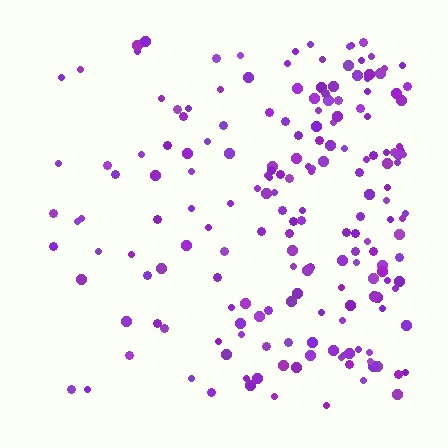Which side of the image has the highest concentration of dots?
The right.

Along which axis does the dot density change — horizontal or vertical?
Horizontal.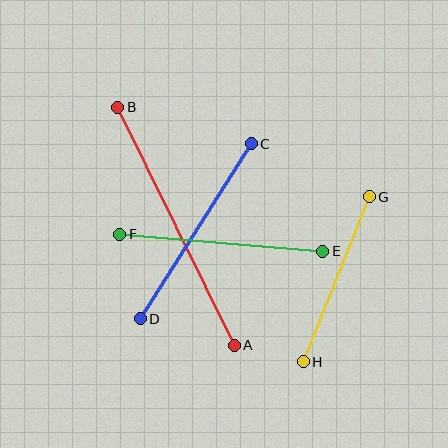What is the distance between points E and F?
The distance is approximately 204 pixels.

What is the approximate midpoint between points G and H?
The midpoint is at approximately (336, 279) pixels.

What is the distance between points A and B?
The distance is approximately 265 pixels.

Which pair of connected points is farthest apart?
Points A and B are farthest apart.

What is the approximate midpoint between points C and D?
The midpoint is at approximately (196, 231) pixels.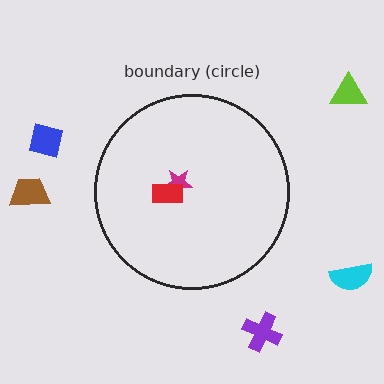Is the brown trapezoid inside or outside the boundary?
Outside.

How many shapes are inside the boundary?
2 inside, 5 outside.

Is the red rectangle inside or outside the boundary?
Inside.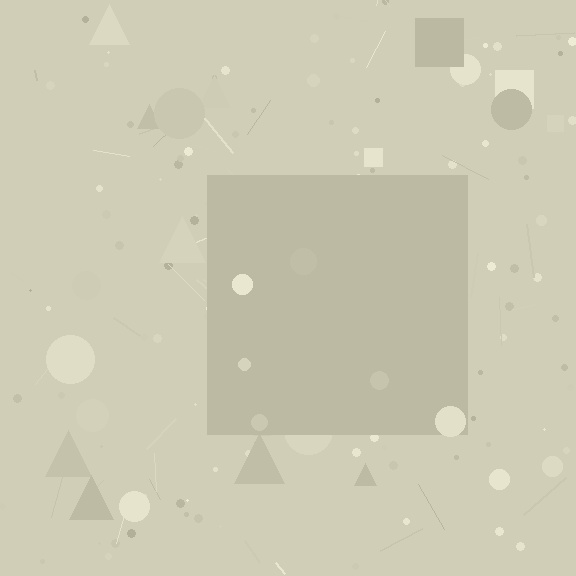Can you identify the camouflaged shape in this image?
The camouflaged shape is a square.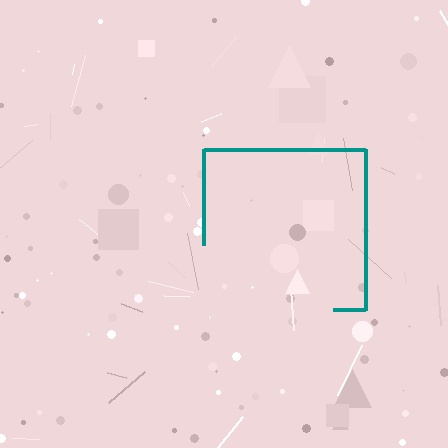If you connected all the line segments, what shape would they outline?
They would outline a square.